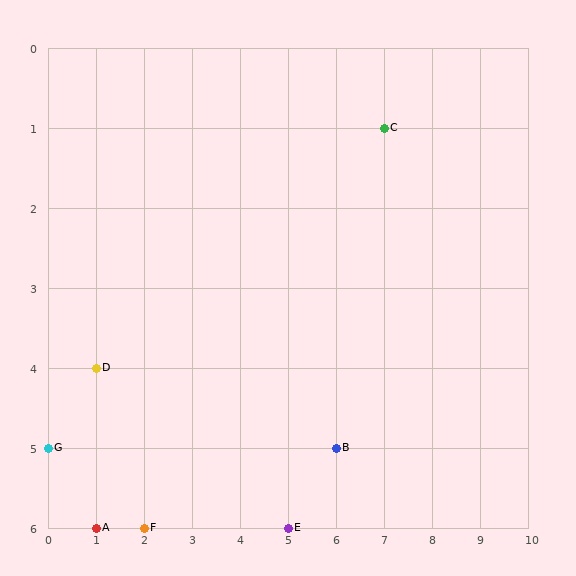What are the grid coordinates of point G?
Point G is at grid coordinates (0, 5).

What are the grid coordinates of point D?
Point D is at grid coordinates (1, 4).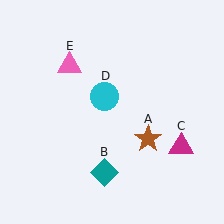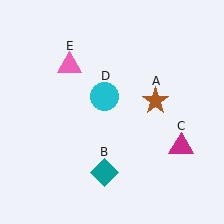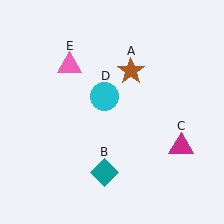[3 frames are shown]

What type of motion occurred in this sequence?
The brown star (object A) rotated counterclockwise around the center of the scene.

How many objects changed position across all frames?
1 object changed position: brown star (object A).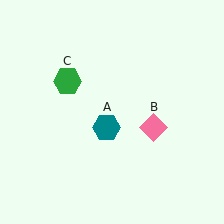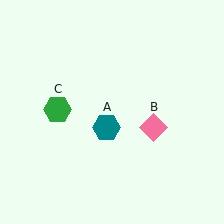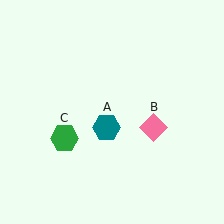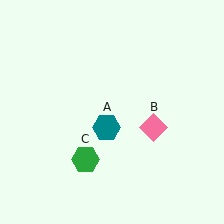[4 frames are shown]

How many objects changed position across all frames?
1 object changed position: green hexagon (object C).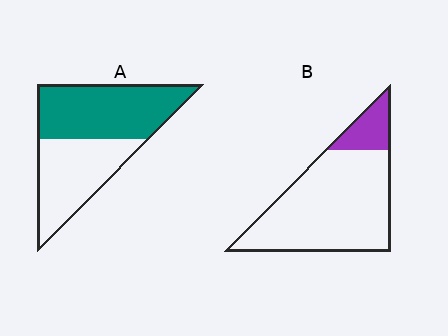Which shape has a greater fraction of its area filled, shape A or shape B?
Shape A.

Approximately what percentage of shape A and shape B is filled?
A is approximately 55% and B is approximately 15%.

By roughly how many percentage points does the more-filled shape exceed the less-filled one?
By roughly 40 percentage points (A over B).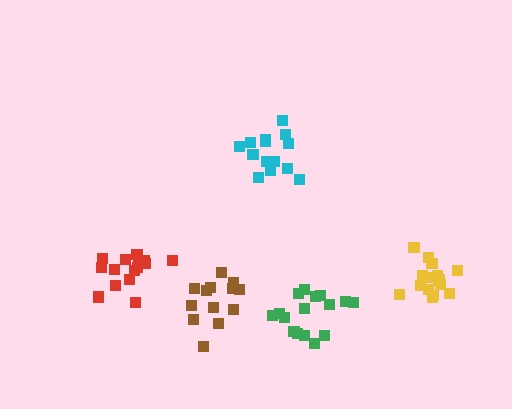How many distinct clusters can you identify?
There are 5 distinct clusters.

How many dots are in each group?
Group 1: 13 dots, Group 2: 15 dots, Group 3: 16 dots, Group 4: 14 dots, Group 5: 16 dots (74 total).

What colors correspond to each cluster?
The clusters are colored: brown, red, yellow, cyan, green.